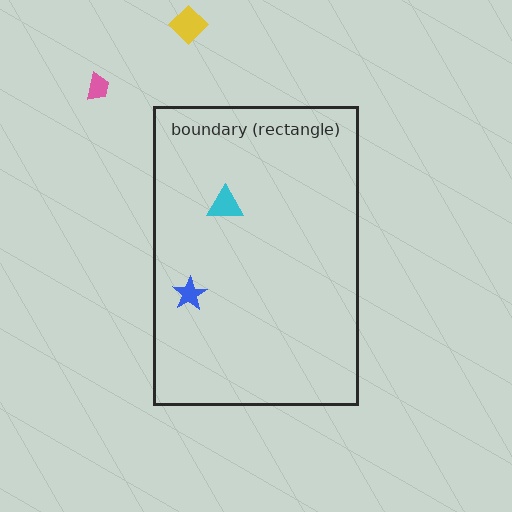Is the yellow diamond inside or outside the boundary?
Outside.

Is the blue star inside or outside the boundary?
Inside.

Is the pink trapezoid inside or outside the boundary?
Outside.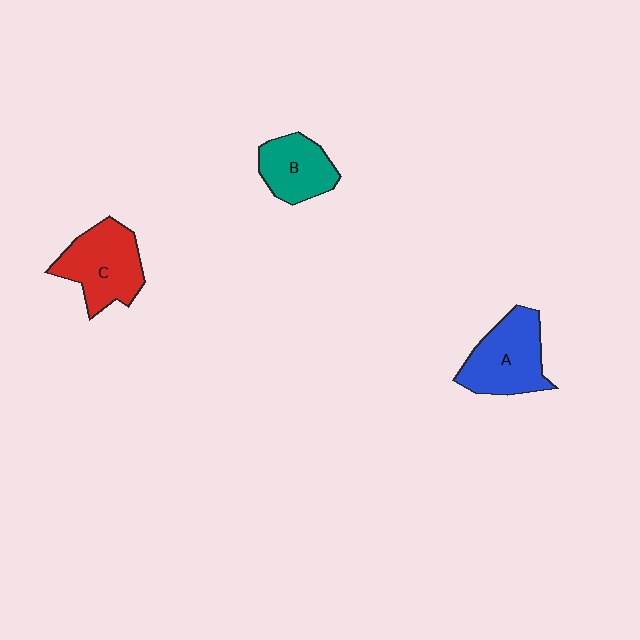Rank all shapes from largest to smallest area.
From largest to smallest: C (red), A (blue), B (teal).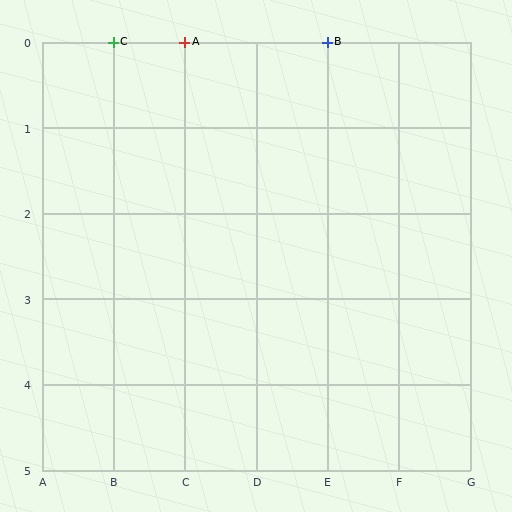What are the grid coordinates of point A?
Point A is at grid coordinates (C, 0).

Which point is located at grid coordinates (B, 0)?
Point C is at (B, 0).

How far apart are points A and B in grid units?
Points A and B are 2 columns apart.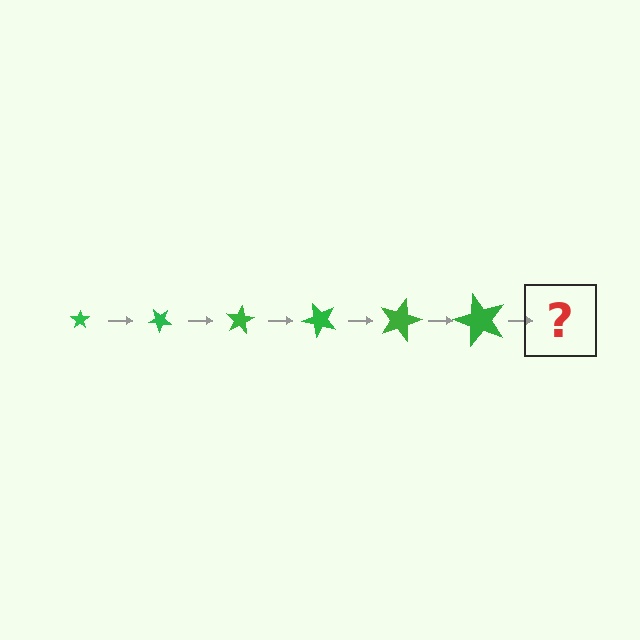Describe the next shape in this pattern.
It should be a star, larger than the previous one and rotated 240 degrees from the start.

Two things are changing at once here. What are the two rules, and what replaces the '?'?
The two rules are that the star grows larger each step and it rotates 40 degrees each step. The '?' should be a star, larger than the previous one and rotated 240 degrees from the start.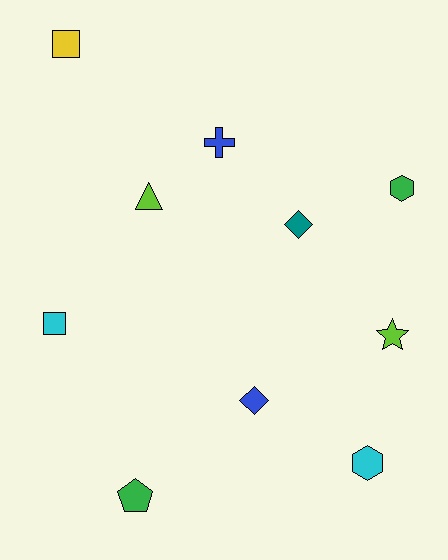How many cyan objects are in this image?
There are 2 cyan objects.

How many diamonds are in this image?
There are 2 diamonds.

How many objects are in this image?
There are 10 objects.